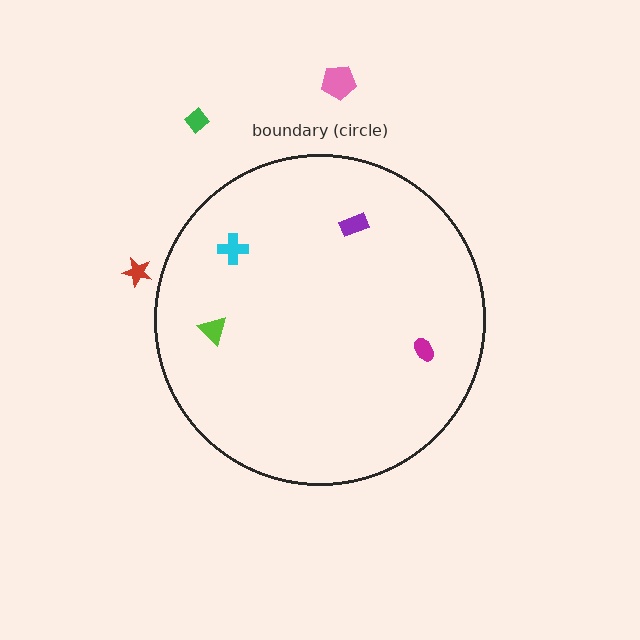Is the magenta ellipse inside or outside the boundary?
Inside.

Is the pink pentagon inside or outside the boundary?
Outside.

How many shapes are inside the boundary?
4 inside, 3 outside.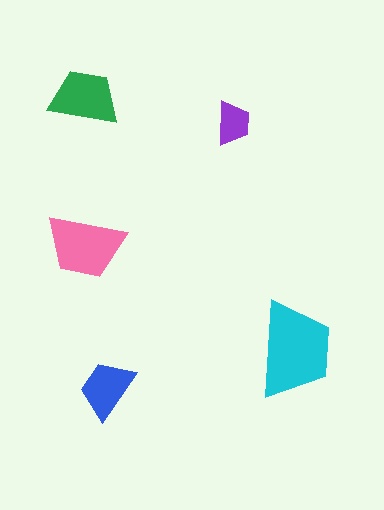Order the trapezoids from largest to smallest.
the cyan one, the pink one, the green one, the blue one, the purple one.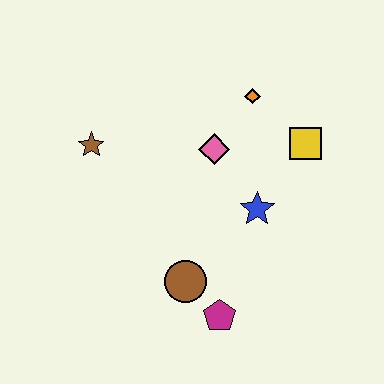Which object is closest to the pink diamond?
The orange diamond is closest to the pink diamond.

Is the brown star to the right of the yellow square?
No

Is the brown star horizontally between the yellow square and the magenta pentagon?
No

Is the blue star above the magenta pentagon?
Yes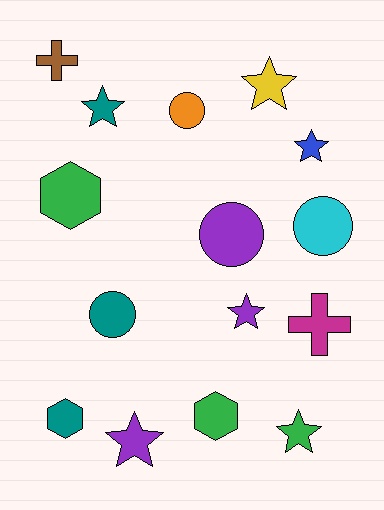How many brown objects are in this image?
There is 1 brown object.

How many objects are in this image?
There are 15 objects.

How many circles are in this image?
There are 4 circles.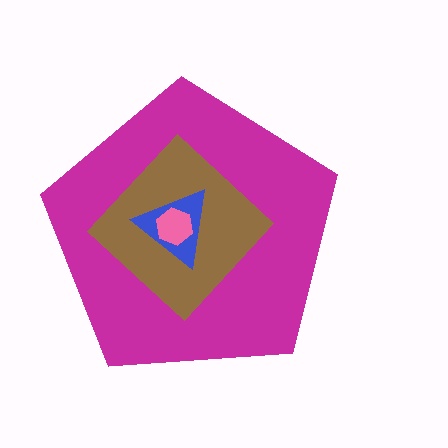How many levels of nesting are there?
4.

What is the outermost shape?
The magenta pentagon.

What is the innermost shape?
The pink hexagon.